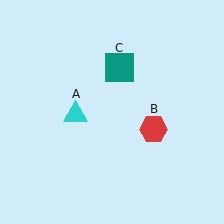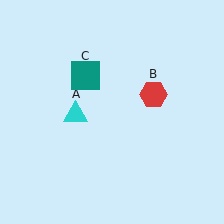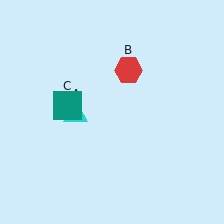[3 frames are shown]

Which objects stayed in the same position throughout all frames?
Cyan triangle (object A) remained stationary.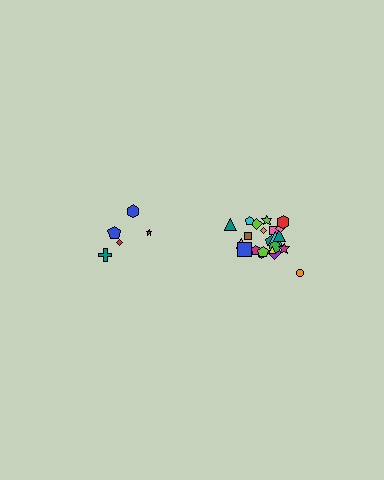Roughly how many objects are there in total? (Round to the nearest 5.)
Roughly 25 objects in total.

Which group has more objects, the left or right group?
The right group.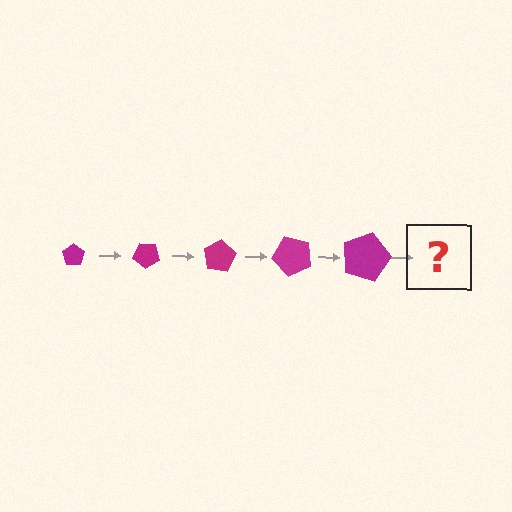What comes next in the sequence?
The next element should be a pentagon, larger than the previous one and rotated 200 degrees from the start.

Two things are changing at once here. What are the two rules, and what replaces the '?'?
The two rules are that the pentagon grows larger each step and it rotates 40 degrees each step. The '?' should be a pentagon, larger than the previous one and rotated 200 degrees from the start.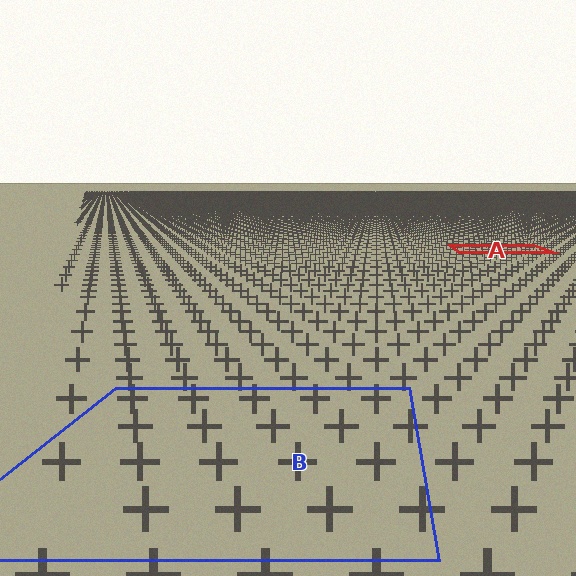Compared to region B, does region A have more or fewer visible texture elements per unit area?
Region A has more texture elements per unit area — they are packed more densely because it is farther away.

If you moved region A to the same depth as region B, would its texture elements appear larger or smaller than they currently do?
They would appear larger. At a closer depth, the same texture elements are projected at a bigger on-screen size.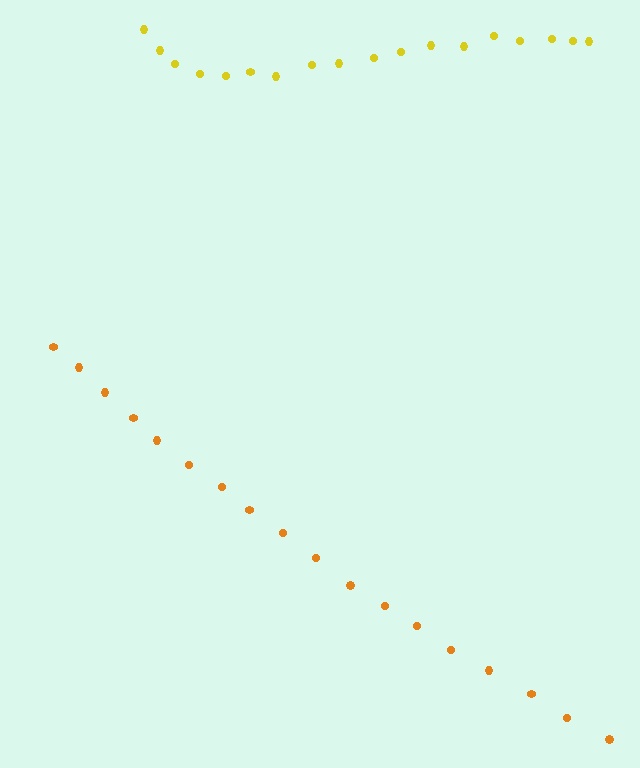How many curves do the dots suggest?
There are 2 distinct paths.